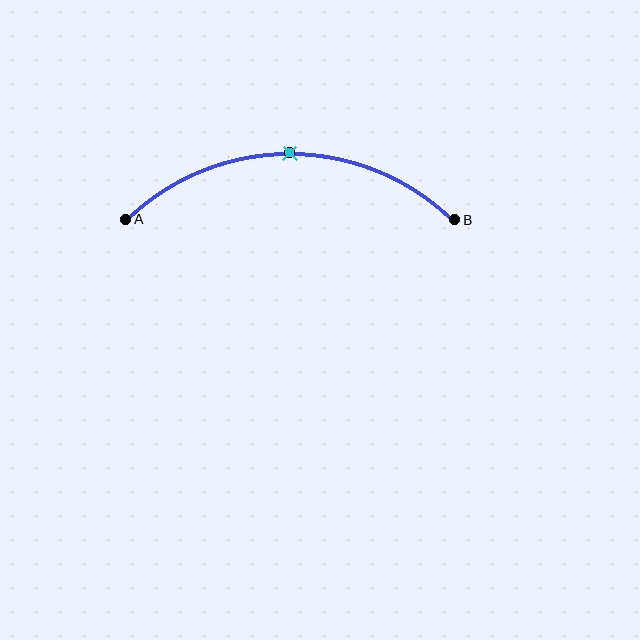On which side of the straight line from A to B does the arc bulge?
The arc bulges above the straight line connecting A and B.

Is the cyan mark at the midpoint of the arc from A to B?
Yes. The cyan mark lies on the arc at equal arc-length from both A and B — it is the arc midpoint.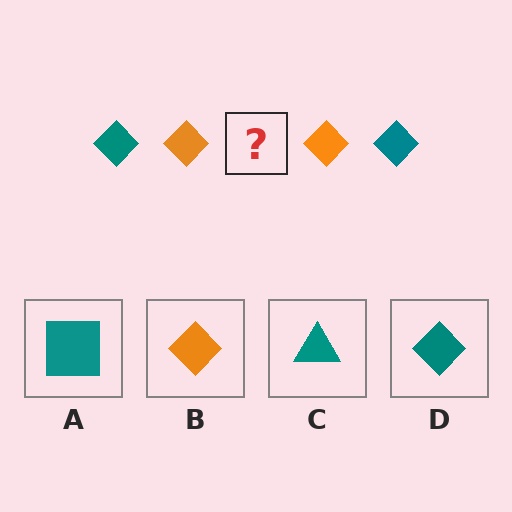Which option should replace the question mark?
Option D.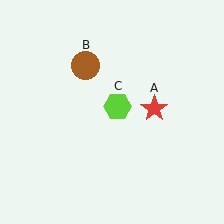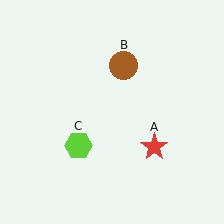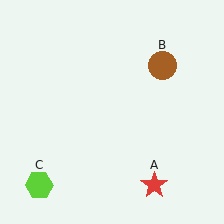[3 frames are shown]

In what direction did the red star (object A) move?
The red star (object A) moved down.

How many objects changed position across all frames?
3 objects changed position: red star (object A), brown circle (object B), lime hexagon (object C).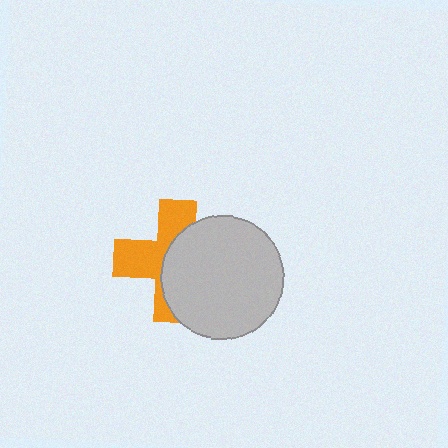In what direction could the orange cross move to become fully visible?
The orange cross could move left. That would shift it out from behind the light gray circle entirely.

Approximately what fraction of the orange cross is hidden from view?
Roughly 52% of the orange cross is hidden behind the light gray circle.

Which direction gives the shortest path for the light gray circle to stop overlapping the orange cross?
Moving right gives the shortest separation.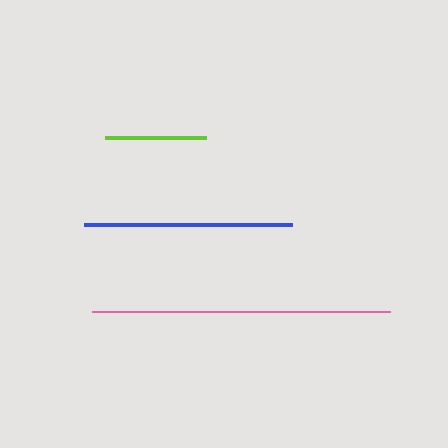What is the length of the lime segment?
The lime segment is approximately 101 pixels long.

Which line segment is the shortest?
The lime line is the shortest at approximately 101 pixels.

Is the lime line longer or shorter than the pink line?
The pink line is longer than the lime line.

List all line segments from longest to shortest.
From longest to shortest: pink, blue, lime.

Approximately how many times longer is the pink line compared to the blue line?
The pink line is approximately 1.4 times the length of the blue line.